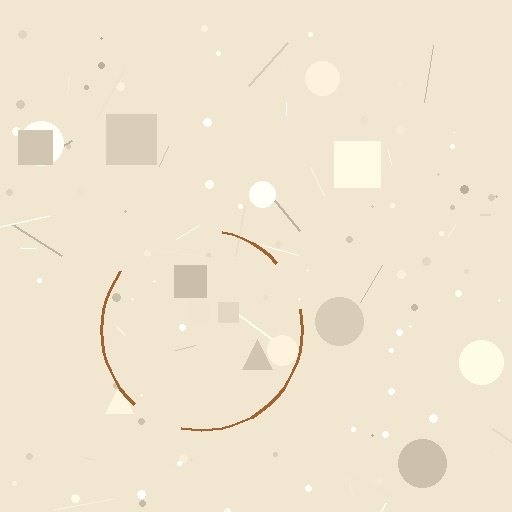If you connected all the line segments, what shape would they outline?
They would outline a circle.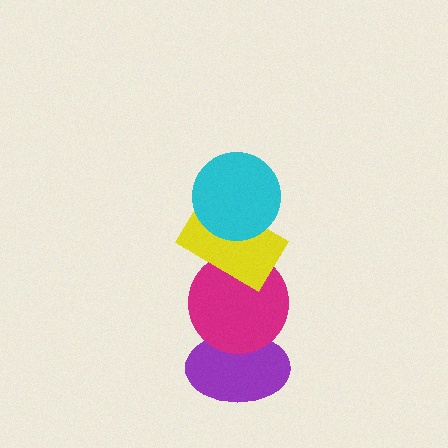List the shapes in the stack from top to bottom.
From top to bottom: the cyan circle, the yellow rectangle, the magenta circle, the purple ellipse.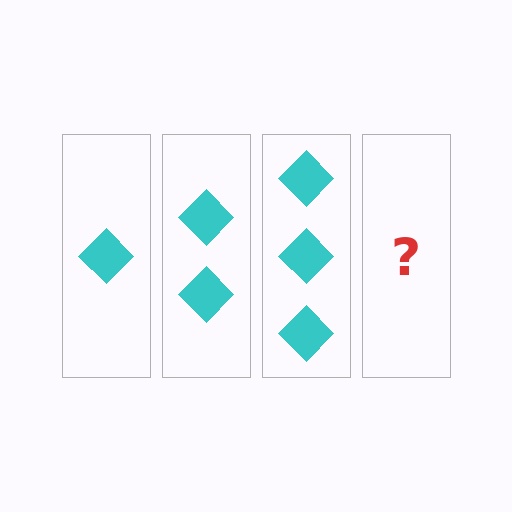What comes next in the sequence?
The next element should be 4 diamonds.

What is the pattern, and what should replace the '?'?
The pattern is that each step adds one more diamond. The '?' should be 4 diamonds.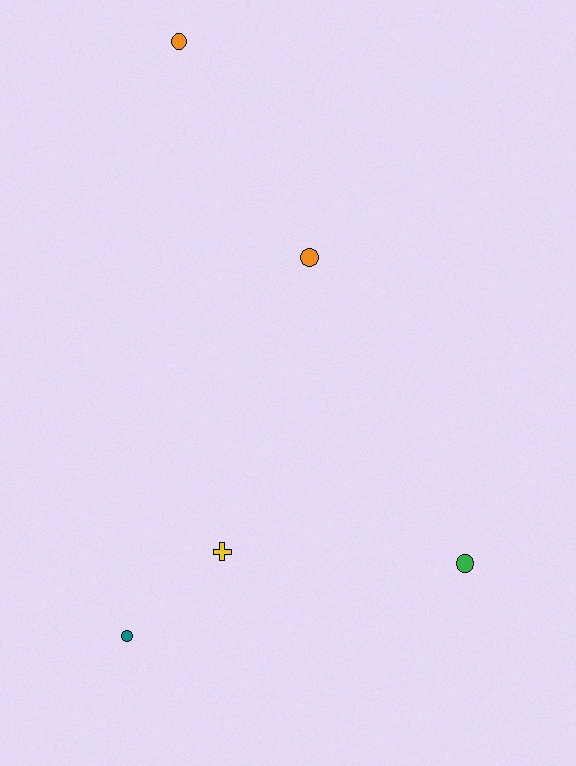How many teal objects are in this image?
There is 1 teal object.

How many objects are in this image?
There are 5 objects.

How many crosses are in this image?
There is 1 cross.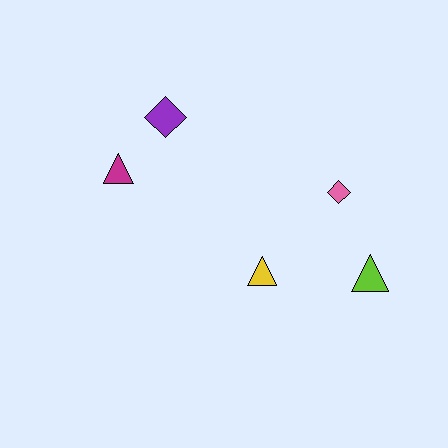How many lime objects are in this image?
There is 1 lime object.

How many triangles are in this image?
There are 3 triangles.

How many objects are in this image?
There are 5 objects.